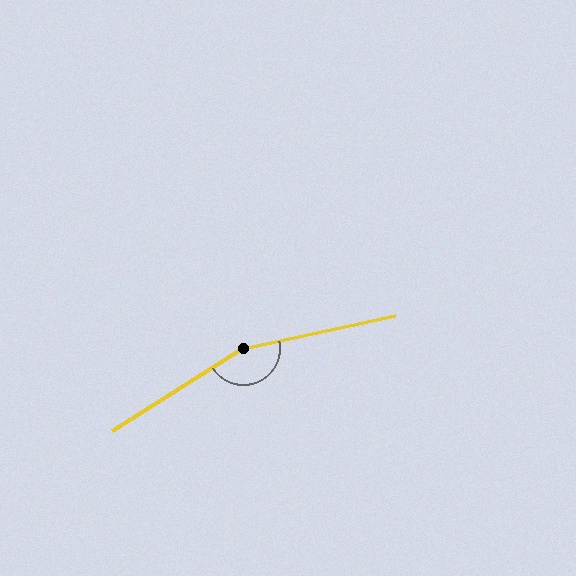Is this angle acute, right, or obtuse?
It is obtuse.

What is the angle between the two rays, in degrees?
Approximately 160 degrees.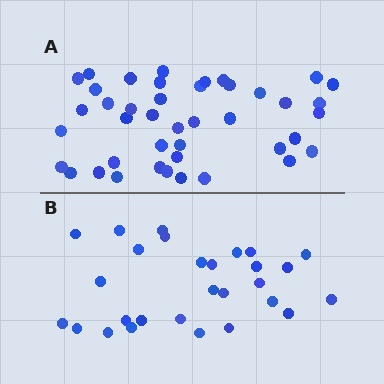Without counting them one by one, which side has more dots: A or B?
Region A (the top region) has more dots.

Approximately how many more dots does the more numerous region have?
Region A has approximately 15 more dots than region B.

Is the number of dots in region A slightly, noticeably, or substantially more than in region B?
Region A has substantially more. The ratio is roughly 1.5 to 1.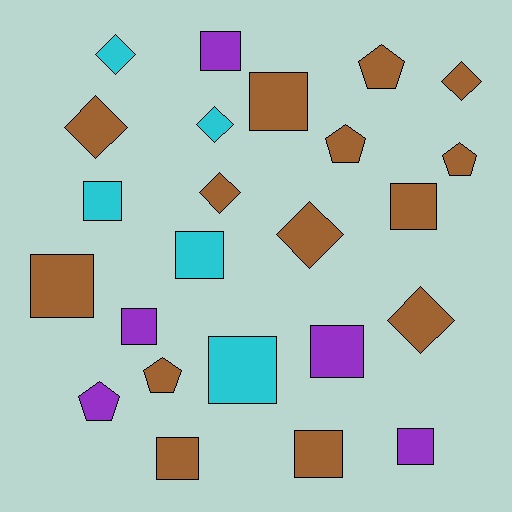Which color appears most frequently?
Brown, with 14 objects.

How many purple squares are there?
There are 4 purple squares.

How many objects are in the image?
There are 24 objects.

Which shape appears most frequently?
Square, with 12 objects.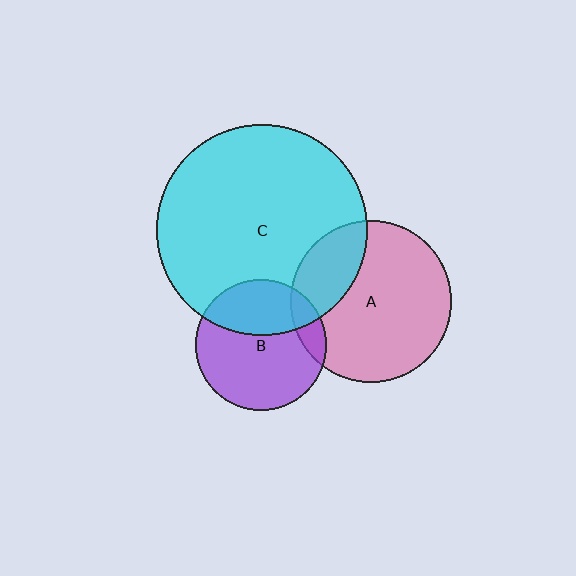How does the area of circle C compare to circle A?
Approximately 1.7 times.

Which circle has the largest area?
Circle C (cyan).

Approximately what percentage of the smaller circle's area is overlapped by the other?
Approximately 25%.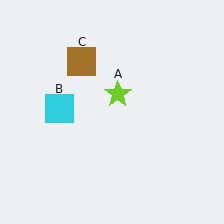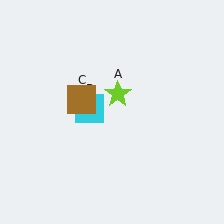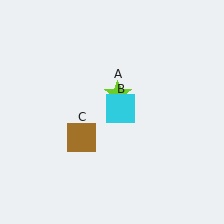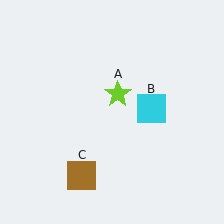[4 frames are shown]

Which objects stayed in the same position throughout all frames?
Lime star (object A) remained stationary.